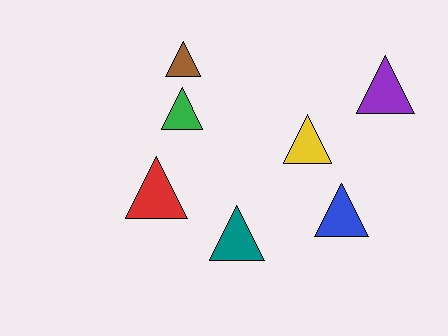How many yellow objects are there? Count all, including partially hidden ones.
There is 1 yellow object.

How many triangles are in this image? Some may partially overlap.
There are 7 triangles.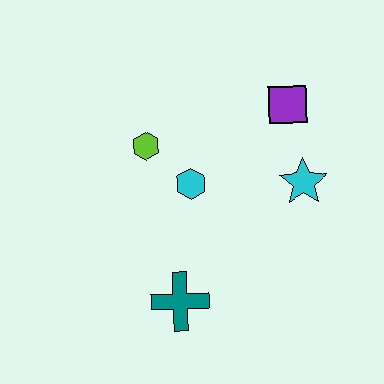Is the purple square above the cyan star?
Yes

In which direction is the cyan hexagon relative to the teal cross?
The cyan hexagon is above the teal cross.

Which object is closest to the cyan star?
The purple square is closest to the cyan star.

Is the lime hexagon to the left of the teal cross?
Yes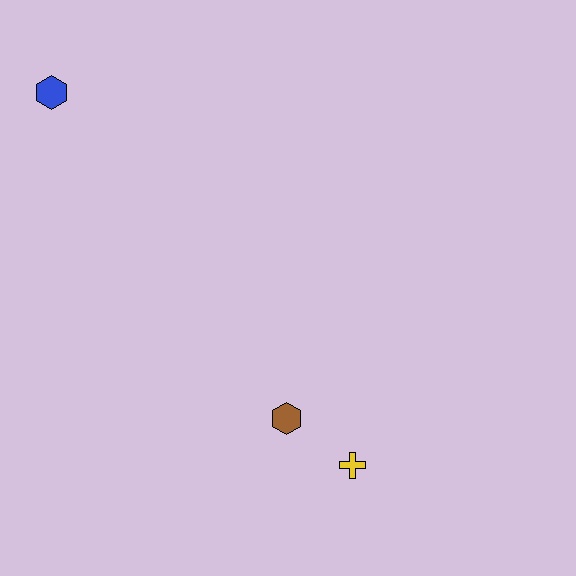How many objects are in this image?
There are 3 objects.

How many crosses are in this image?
There is 1 cross.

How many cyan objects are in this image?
There are no cyan objects.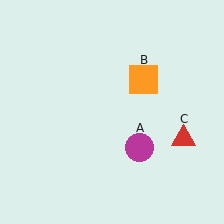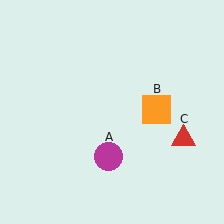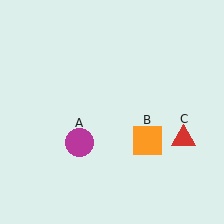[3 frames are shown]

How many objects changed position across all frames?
2 objects changed position: magenta circle (object A), orange square (object B).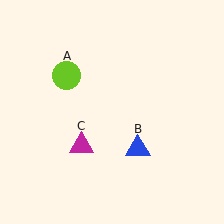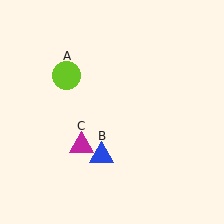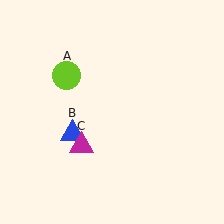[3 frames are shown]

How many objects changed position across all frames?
1 object changed position: blue triangle (object B).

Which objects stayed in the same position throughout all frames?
Lime circle (object A) and magenta triangle (object C) remained stationary.